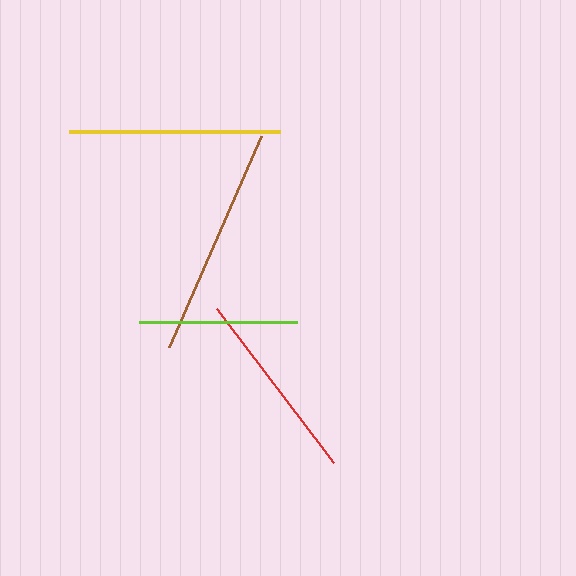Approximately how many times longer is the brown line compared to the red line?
The brown line is approximately 1.2 times the length of the red line.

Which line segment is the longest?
The brown line is the longest at approximately 231 pixels.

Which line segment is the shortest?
The lime line is the shortest at approximately 158 pixels.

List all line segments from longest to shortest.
From longest to shortest: brown, yellow, red, lime.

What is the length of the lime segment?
The lime segment is approximately 158 pixels long.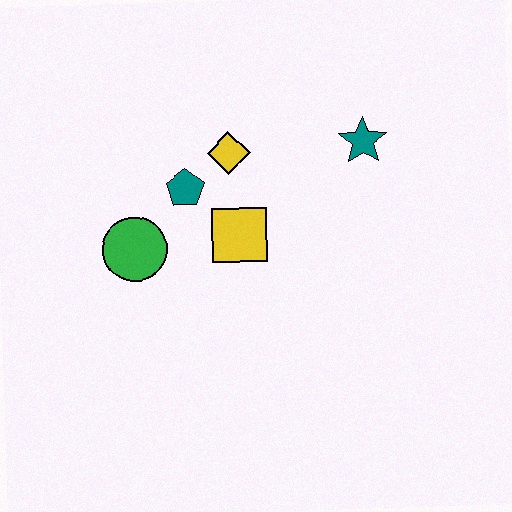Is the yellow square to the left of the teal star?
Yes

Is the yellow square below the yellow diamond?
Yes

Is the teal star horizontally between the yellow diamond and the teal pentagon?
No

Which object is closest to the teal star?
The yellow diamond is closest to the teal star.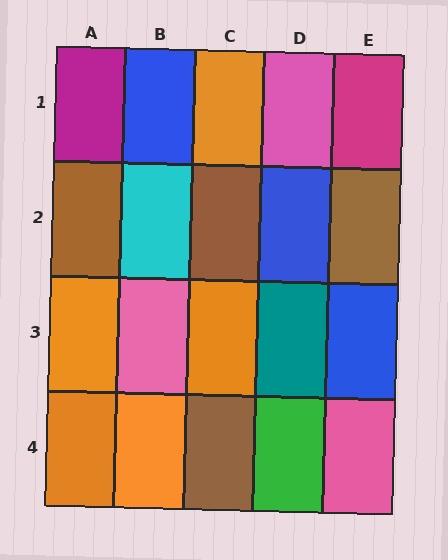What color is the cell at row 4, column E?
Pink.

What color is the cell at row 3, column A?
Orange.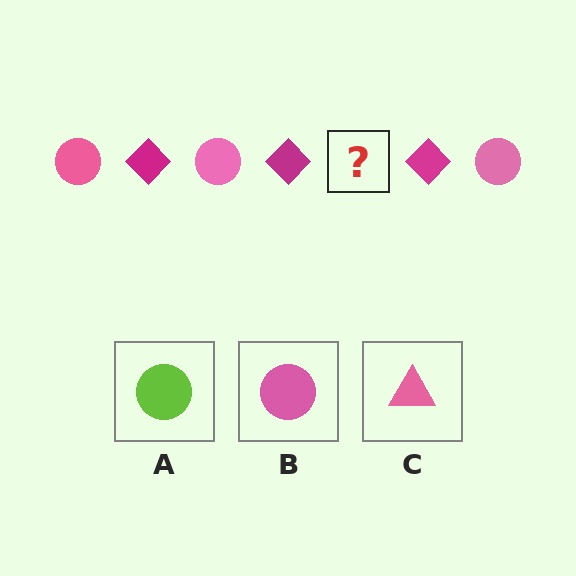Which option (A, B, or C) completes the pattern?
B.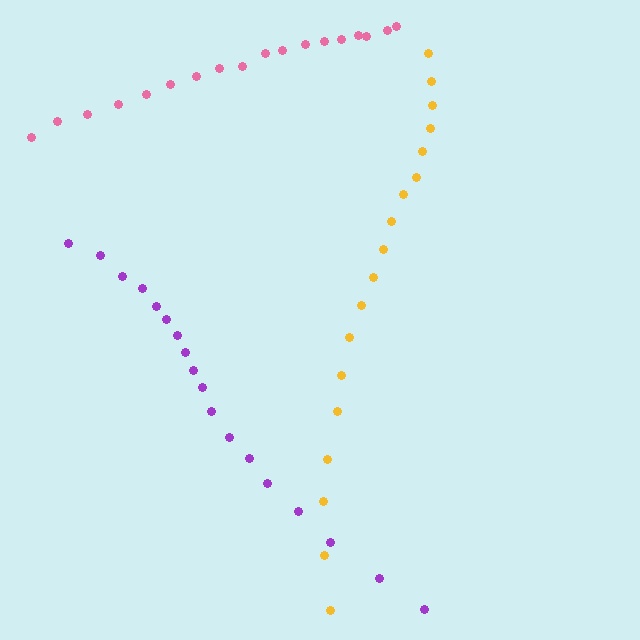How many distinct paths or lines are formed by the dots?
There are 3 distinct paths.